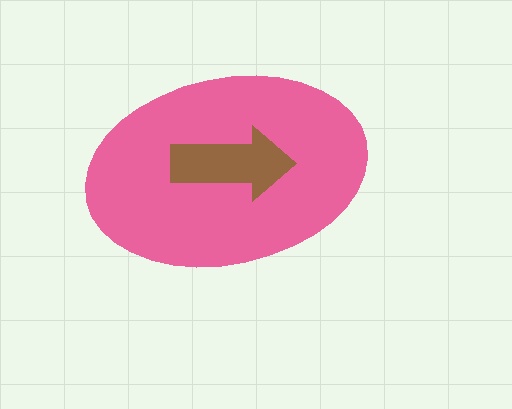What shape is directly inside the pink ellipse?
The brown arrow.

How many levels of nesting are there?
2.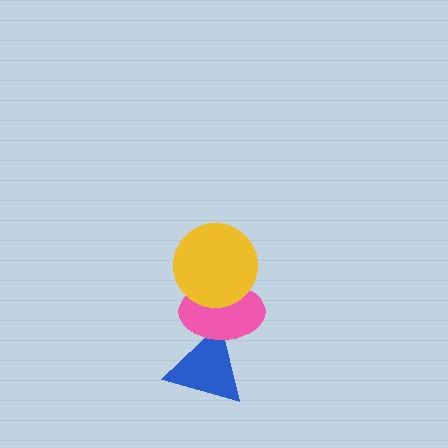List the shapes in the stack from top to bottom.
From top to bottom: the yellow circle, the pink ellipse, the blue triangle.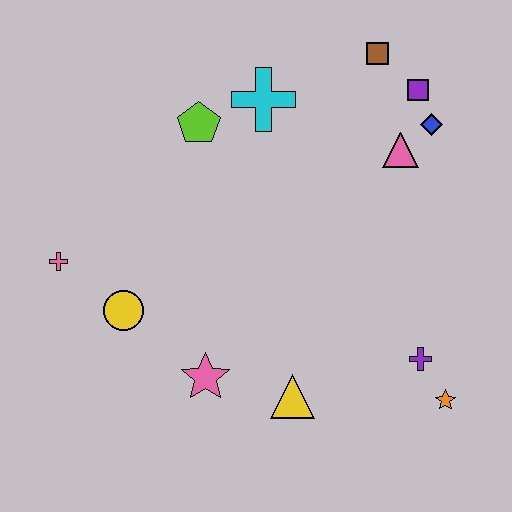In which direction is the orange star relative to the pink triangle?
The orange star is below the pink triangle.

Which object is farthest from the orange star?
The pink cross is farthest from the orange star.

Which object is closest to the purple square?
The blue diamond is closest to the purple square.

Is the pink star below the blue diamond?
Yes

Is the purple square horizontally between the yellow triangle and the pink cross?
No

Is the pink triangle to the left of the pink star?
No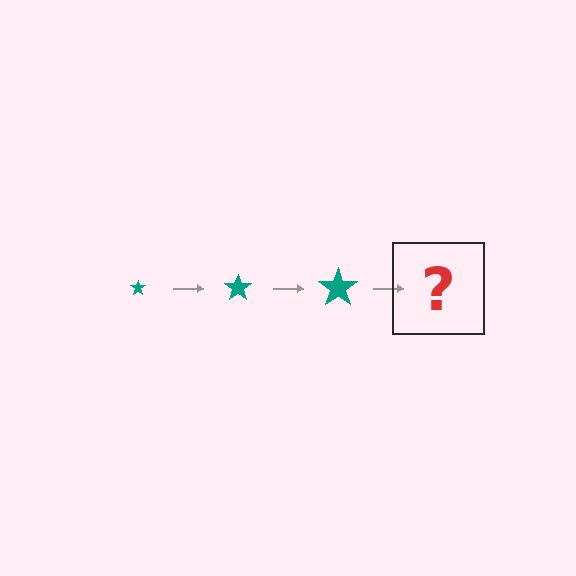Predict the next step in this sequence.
The next step is a teal star, larger than the previous one.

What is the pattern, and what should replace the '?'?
The pattern is that the star gets progressively larger each step. The '?' should be a teal star, larger than the previous one.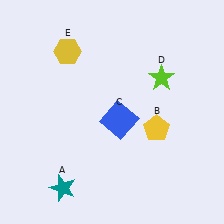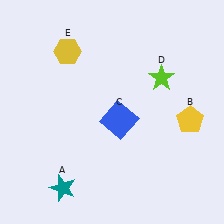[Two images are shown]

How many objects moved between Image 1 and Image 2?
1 object moved between the two images.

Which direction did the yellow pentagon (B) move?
The yellow pentagon (B) moved right.